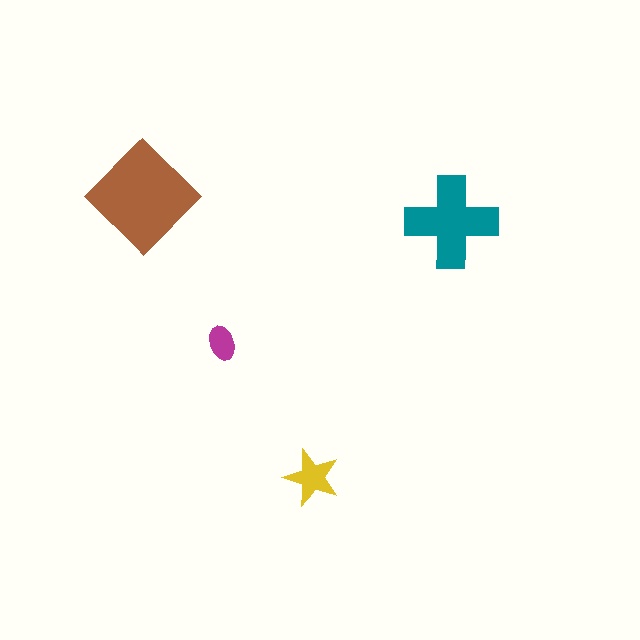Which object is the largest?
The brown diamond.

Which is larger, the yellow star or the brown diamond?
The brown diamond.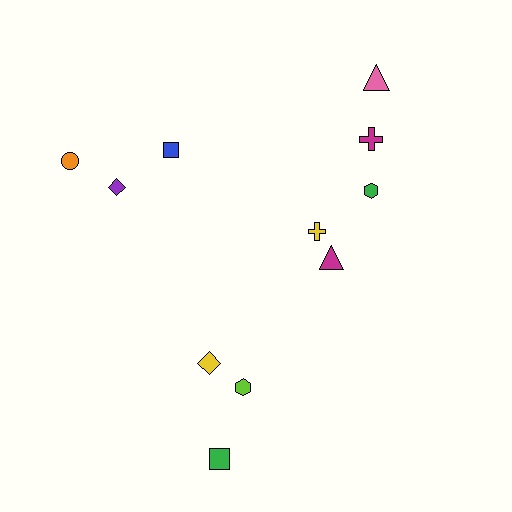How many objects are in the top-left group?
There are 3 objects.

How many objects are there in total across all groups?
There are 11 objects.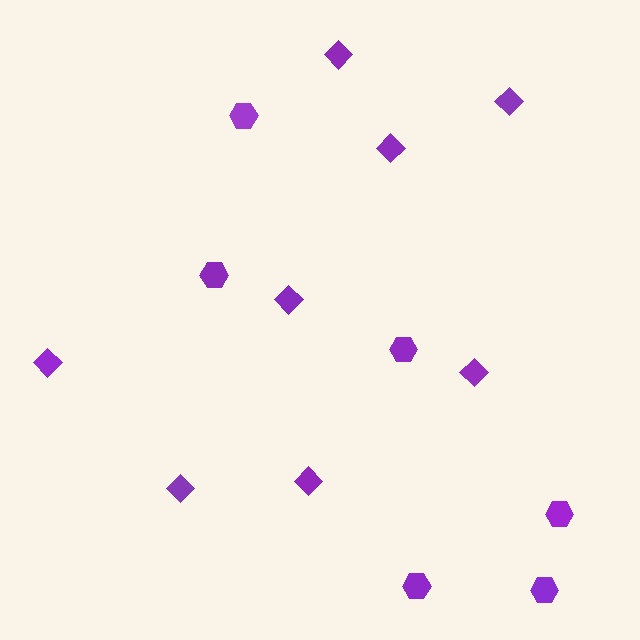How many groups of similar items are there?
There are 2 groups: one group of diamonds (8) and one group of hexagons (6).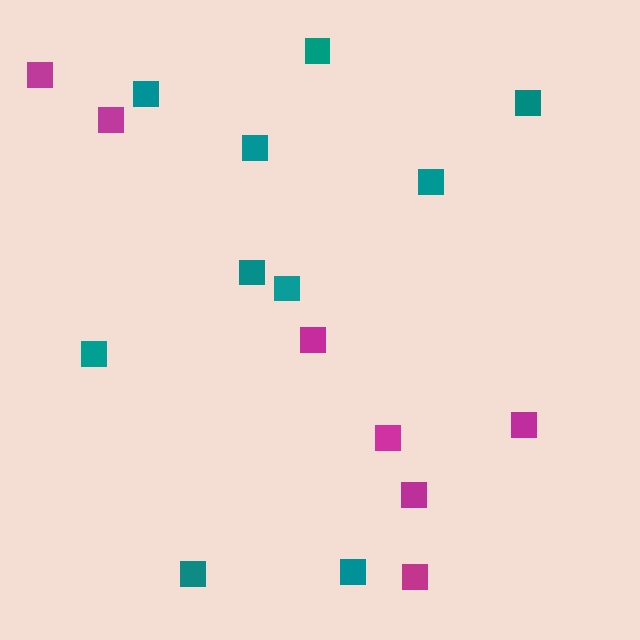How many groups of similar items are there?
There are 2 groups: one group of teal squares (10) and one group of magenta squares (7).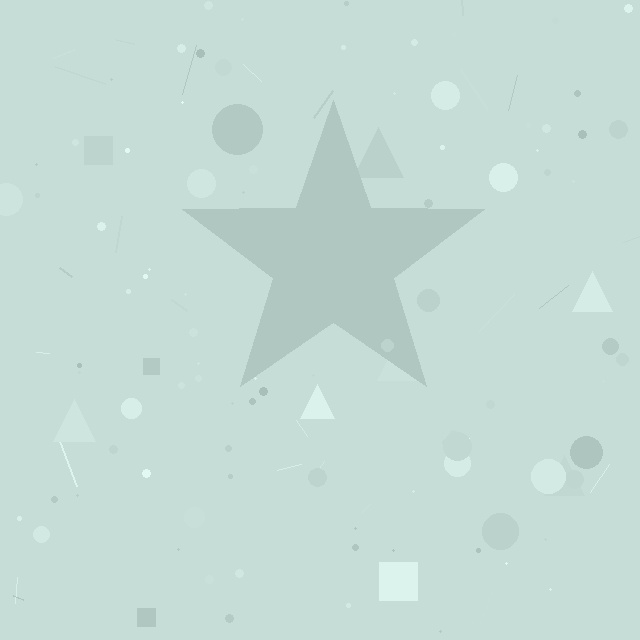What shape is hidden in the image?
A star is hidden in the image.